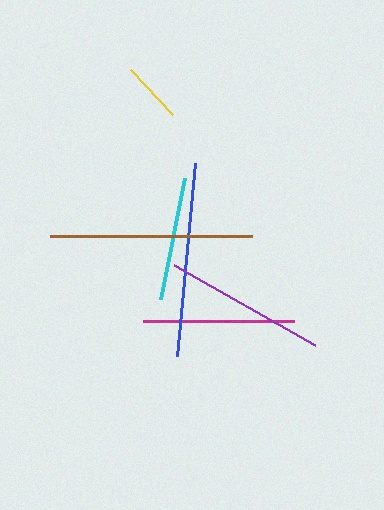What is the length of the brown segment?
The brown segment is approximately 201 pixels long.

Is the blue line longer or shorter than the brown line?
The brown line is longer than the blue line.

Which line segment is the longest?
The brown line is the longest at approximately 201 pixels.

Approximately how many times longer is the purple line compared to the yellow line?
The purple line is approximately 2.7 times the length of the yellow line.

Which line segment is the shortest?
The yellow line is the shortest at approximately 60 pixels.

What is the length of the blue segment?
The blue segment is approximately 195 pixels long.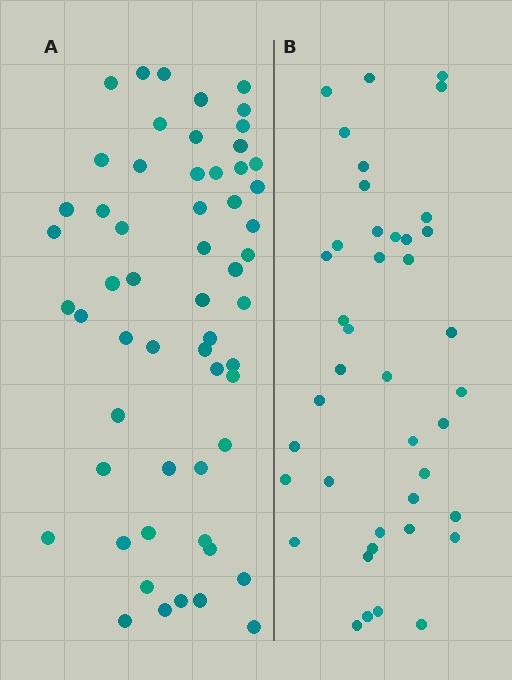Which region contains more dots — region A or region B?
Region A (the left region) has more dots.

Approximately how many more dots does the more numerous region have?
Region A has approximately 15 more dots than region B.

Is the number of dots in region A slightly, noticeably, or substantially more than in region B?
Region A has noticeably more, but not dramatically so. The ratio is roughly 1.4 to 1.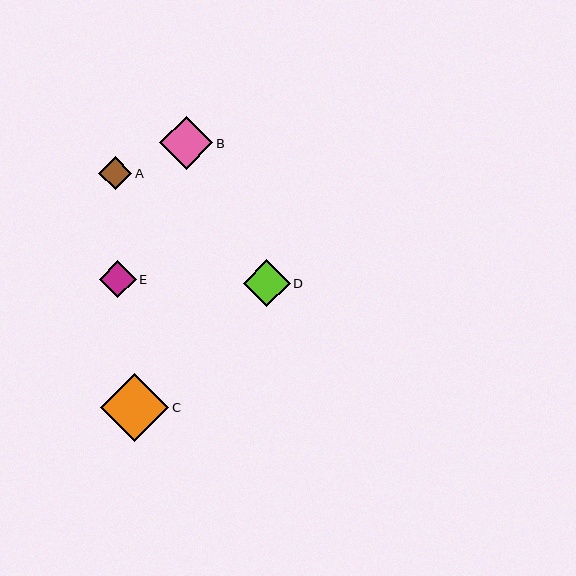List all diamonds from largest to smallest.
From largest to smallest: C, B, D, E, A.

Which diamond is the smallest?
Diamond A is the smallest with a size of approximately 33 pixels.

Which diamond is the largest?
Diamond C is the largest with a size of approximately 68 pixels.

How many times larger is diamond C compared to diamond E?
Diamond C is approximately 1.8 times the size of diamond E.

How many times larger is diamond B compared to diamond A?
Diamond B is approximately 1.6 times the size of diamond A.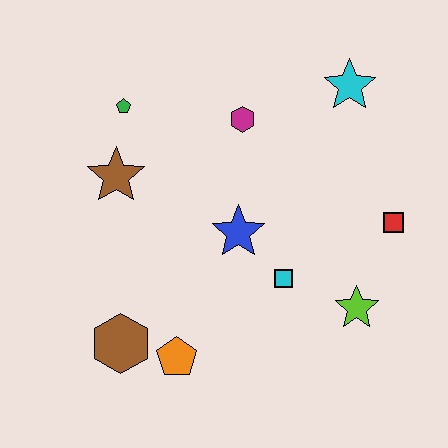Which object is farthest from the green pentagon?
The lime star is farthest from the green pentagon.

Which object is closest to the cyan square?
The blue star is closest to the cyan square.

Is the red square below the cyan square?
No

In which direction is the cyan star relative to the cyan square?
The cyan star is above the cyan square.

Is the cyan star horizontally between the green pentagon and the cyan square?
No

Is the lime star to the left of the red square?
Yes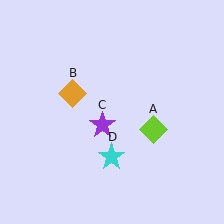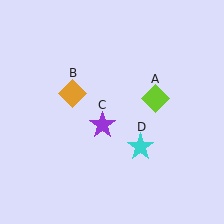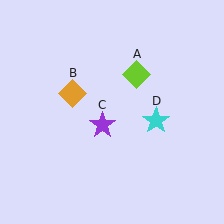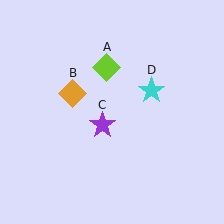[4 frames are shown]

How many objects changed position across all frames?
2 objects changed position: lime diamond (object A), cyan star (object D).